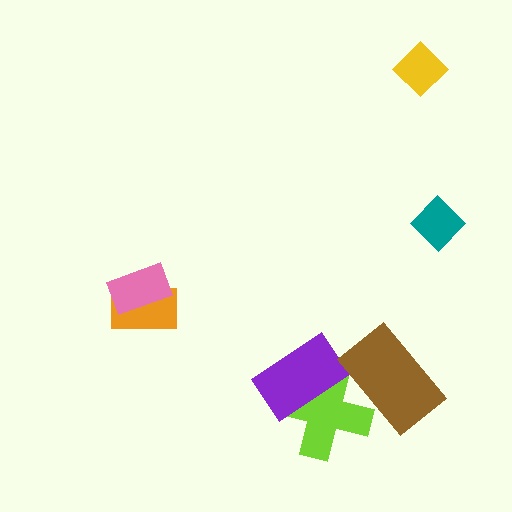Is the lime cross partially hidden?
Yes, it is partially covered by another shape.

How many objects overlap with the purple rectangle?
1 object overlaps with the purple rectangle.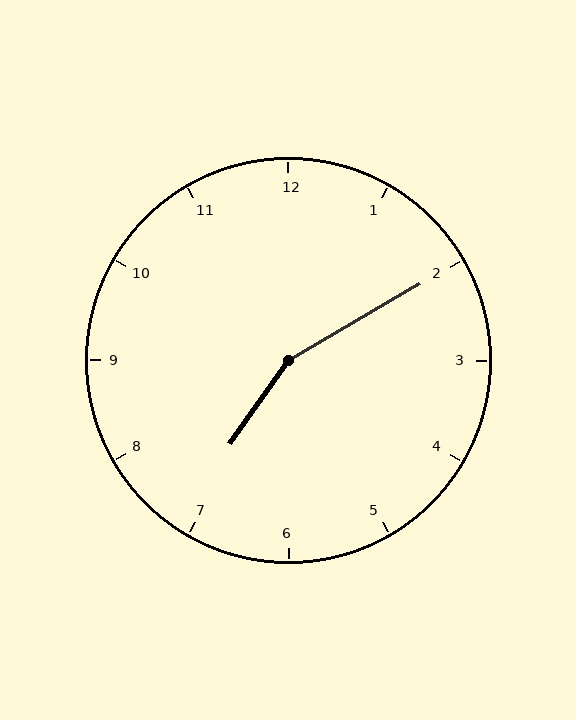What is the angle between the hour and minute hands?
Approximately 155 degrees.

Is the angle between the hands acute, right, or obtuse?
It is obtuse.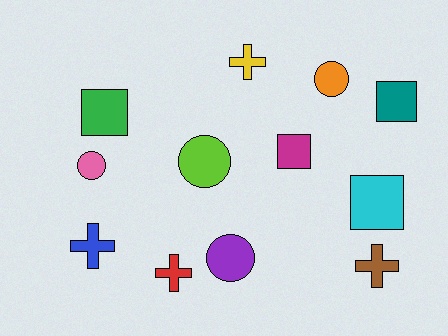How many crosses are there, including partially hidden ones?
There are 4 crosses.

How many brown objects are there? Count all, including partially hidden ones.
There is 1 brown object.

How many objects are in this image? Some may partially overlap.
There are 12 objects.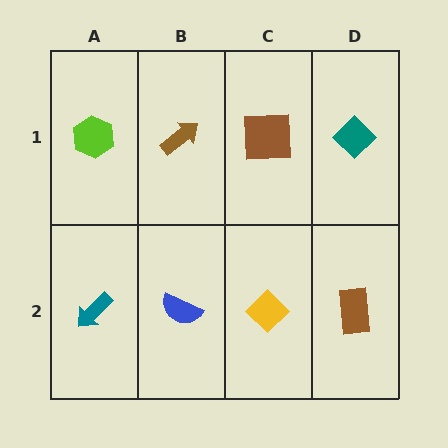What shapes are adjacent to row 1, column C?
A yellow diamond (row 2, column C), a brown arrow (row 1, column B), a teal diamond (row 1, column D).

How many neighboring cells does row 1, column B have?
3.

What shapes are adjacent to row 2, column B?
A brown arrow (row 1, column B), a teal arrow (row 2, column A), a yellow diamond (row 2, column C).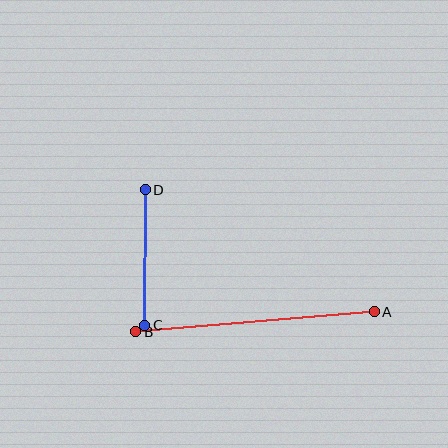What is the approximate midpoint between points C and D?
The midpoint is at approximately (145, 257) pixels.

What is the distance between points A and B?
The distance is approximately 240 pixels.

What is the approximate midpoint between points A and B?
The midpoint is at approximately (255, 322) pixels.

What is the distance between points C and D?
The distance is approximately 135 pixels.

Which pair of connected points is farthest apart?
Points A and B are farthest apart.